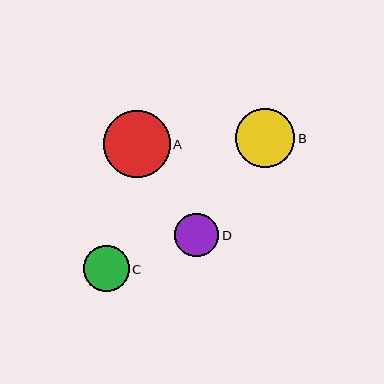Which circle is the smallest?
Circle D is the smallest with a size of approximately 44 pixels.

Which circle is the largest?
Circle A is the largest with a size of approximately 67 pixels.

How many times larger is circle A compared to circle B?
Circle A is approximately 1.1 times the size of circle B.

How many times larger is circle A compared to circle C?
Circle A is approximately 1.5 times the size of circle C.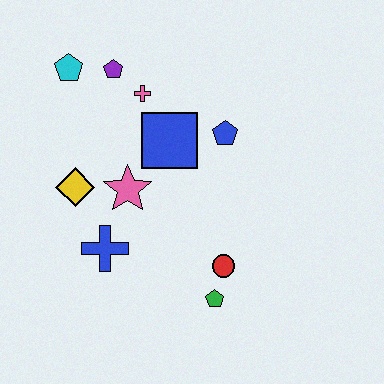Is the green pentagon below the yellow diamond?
Yes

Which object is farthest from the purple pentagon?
The green pentagon is farthest from the purple pentagon.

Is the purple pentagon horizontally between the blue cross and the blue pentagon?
Yes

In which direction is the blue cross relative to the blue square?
The blue cross is below the blue square.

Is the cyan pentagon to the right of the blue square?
No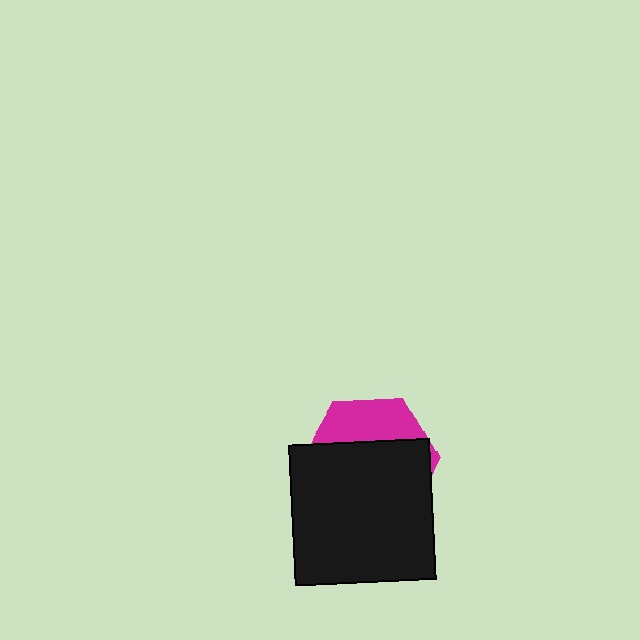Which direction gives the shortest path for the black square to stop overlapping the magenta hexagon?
Moving down gives the shortest separation.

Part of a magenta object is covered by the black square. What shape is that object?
It is a hexagon.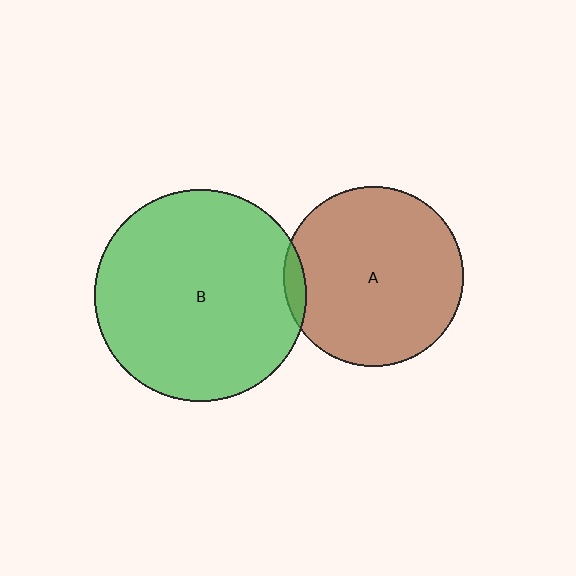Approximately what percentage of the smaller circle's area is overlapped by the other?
Approximately 5%.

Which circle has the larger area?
Circle B (green).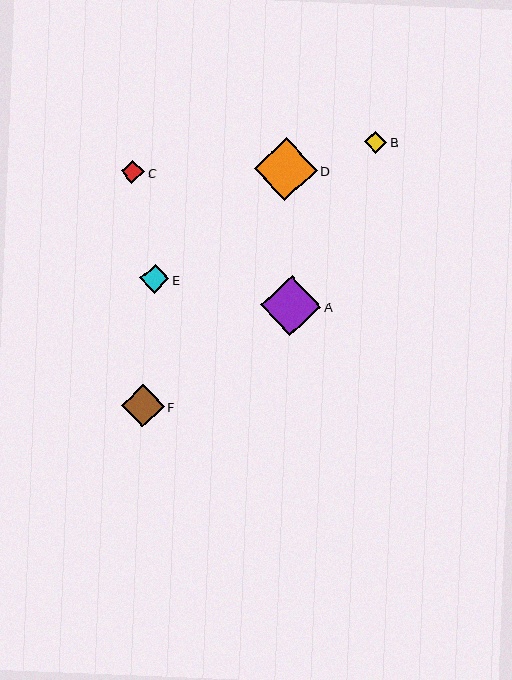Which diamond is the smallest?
Diamond B is the smallest with a size of approximately 22 pixels.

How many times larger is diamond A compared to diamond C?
Diamond A is approximately 2.6 times the size of diamond C.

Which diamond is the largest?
Diamond D is the largest with a size of approximately 63 pixels.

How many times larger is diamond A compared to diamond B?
Diamond A is approximately 2.7 times the size of diamond B.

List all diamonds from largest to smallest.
From largest to smallest: D, A, F, E, C, B.